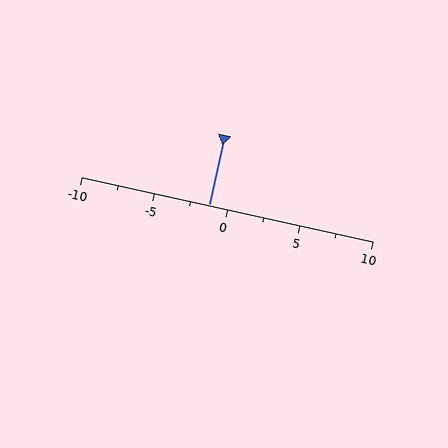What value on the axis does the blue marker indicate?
The marker indicates approximately -1.2.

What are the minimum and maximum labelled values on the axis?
The axis runs from -10 to 10.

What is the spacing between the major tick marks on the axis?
The major ticks are spaced 5 apart.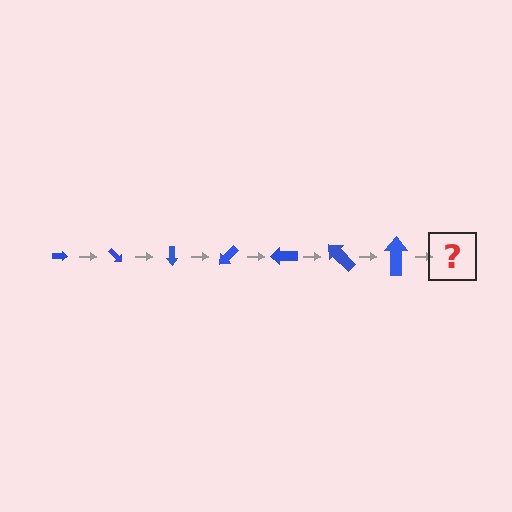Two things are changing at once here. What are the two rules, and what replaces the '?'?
The two rules are that the arrow grows larger each step and it rotates 45 degrees each step. The '?' should be an arrow, larger than the previous one and rotated 315 degrees from the start.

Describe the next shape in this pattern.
It should be an arrow, larger than the previous one and rotated 315 degrees from the start.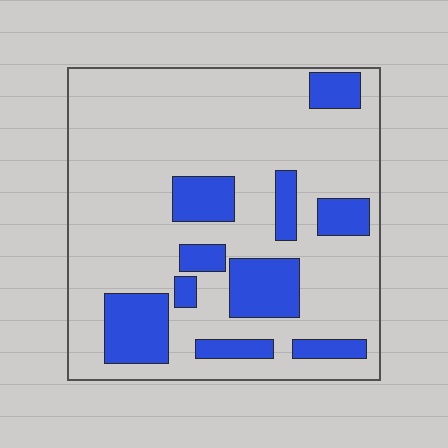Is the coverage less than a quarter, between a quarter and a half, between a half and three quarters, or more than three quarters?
Less than a quarter.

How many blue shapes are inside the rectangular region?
10.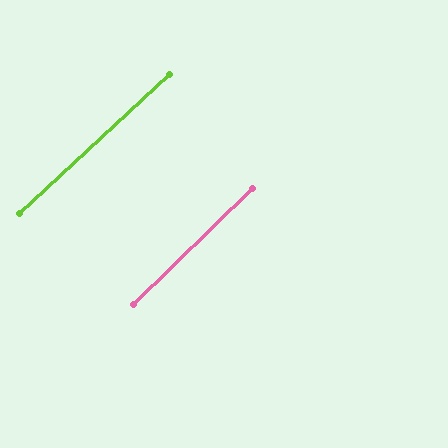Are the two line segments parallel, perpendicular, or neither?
Parallel — their directions differ by only 1.6°.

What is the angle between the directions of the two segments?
Approximately 2 degrees.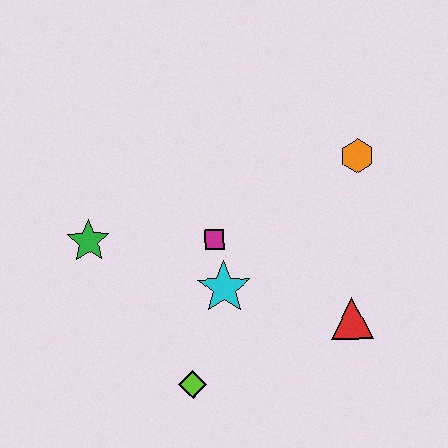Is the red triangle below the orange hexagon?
Yes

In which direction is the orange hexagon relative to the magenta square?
The orange hexagon is to the right of the magenta square.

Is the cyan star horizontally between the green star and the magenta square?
No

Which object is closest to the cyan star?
The magenta square is closest to the cyan star.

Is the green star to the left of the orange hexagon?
Yes